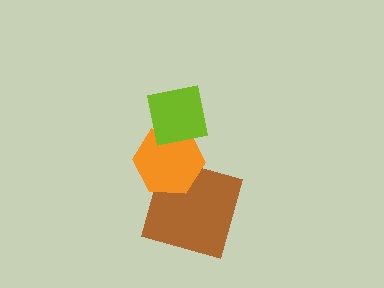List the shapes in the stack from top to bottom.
From top to bottom: the lime square, the orange hexagon, the brown square.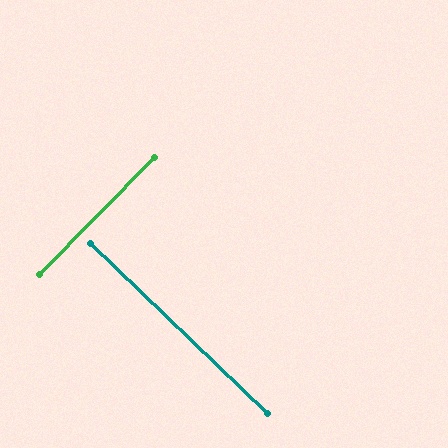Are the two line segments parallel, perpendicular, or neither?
Perpendicular — they meet at approximately 89°.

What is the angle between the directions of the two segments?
Approximately 89 degrees.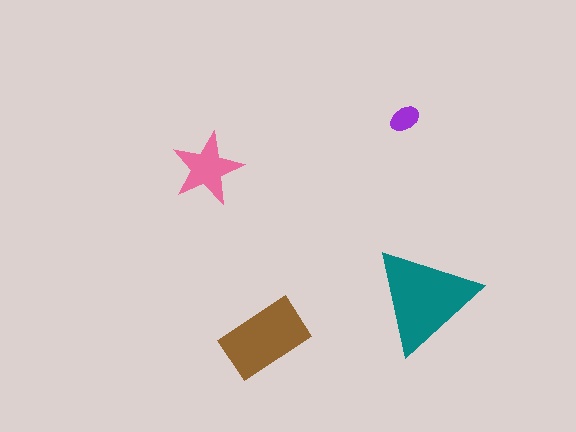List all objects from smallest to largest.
The purple ellipse, the pink star, the brown rectangle, the teal triangle.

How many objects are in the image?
There are 4 objects in the image.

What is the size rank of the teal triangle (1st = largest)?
1st.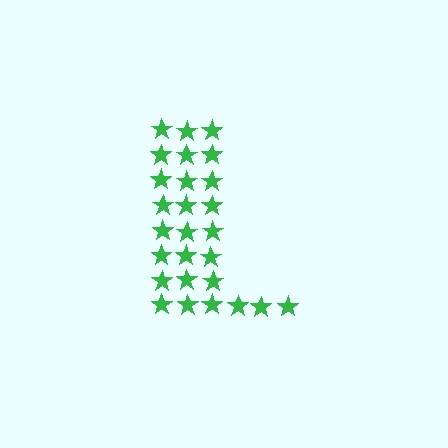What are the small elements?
The small elements are stars.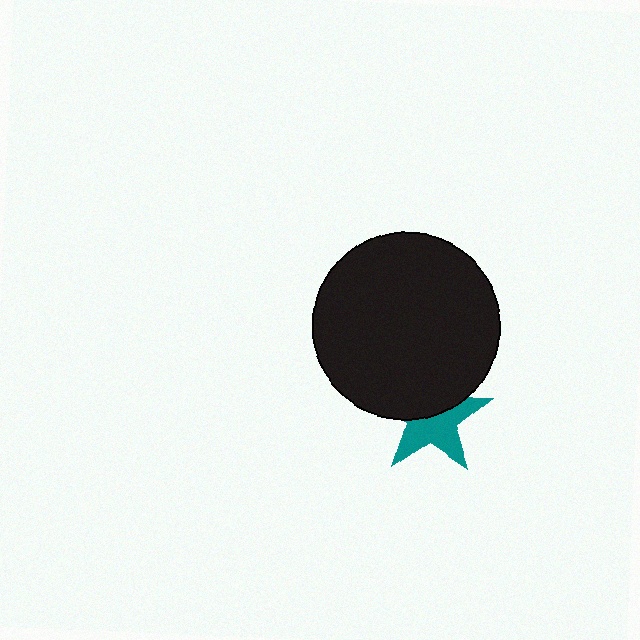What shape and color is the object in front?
The object in front is a black circle.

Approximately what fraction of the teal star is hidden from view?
Roughly 45% of the teal star is hidden behind the black circle.